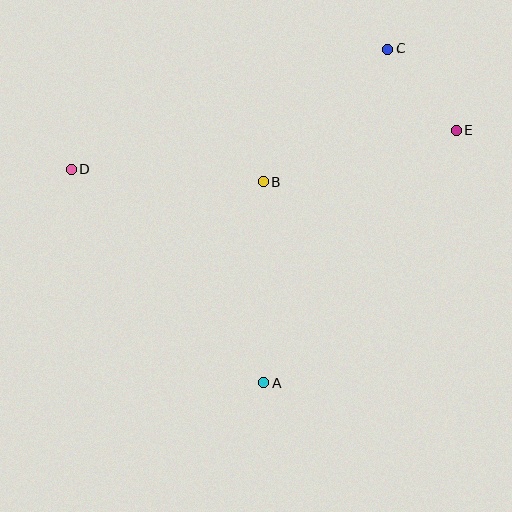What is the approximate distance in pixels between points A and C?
The distance between A and C is approximately 356 pixels.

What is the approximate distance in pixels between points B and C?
The distance between B and C is approximately 182 pixels.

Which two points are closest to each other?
Points C and E are closest to each other.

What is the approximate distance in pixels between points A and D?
The distance between A and D is approximately 288 pixels.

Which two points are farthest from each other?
Points D and E are farthest from each other.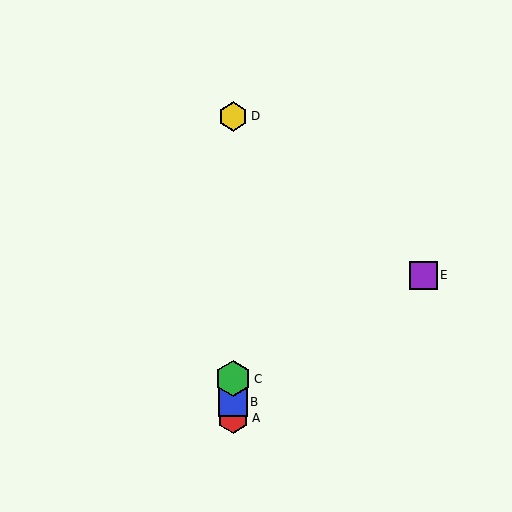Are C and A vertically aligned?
Yes, both are at x≈233.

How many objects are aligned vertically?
4 objects (A, B, C, D) are aligned vertically.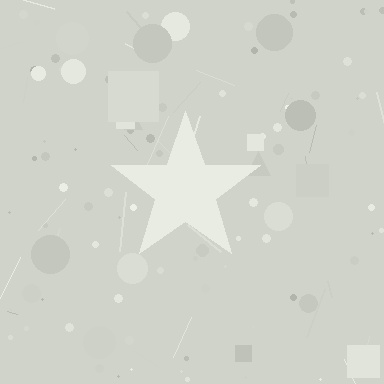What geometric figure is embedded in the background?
A star is embedded in the background.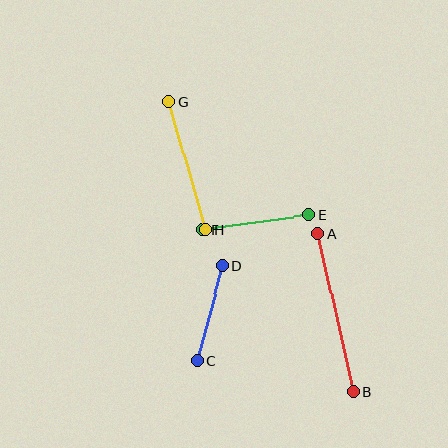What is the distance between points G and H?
The distance is approximately 133 pixels.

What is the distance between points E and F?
The distance is approximately 108 pixels.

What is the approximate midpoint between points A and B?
The midpoint is at approximately (336, 313) pixels.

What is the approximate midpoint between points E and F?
The midpoint is at approximately (255, 223) pixels.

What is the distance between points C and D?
The distance is approximately 98 pixels.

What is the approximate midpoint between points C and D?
The midpoint is at approximately (210, 314) pixels.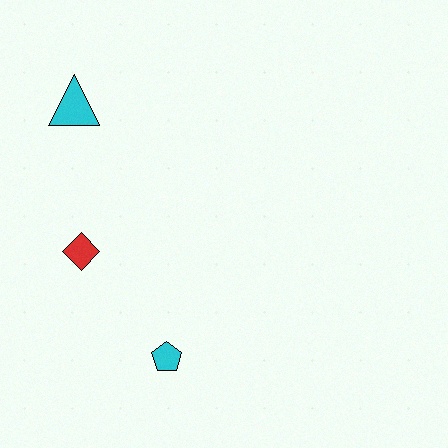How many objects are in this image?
There are 3 objects.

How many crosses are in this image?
There are no crosses.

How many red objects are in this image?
There is 1 red object.